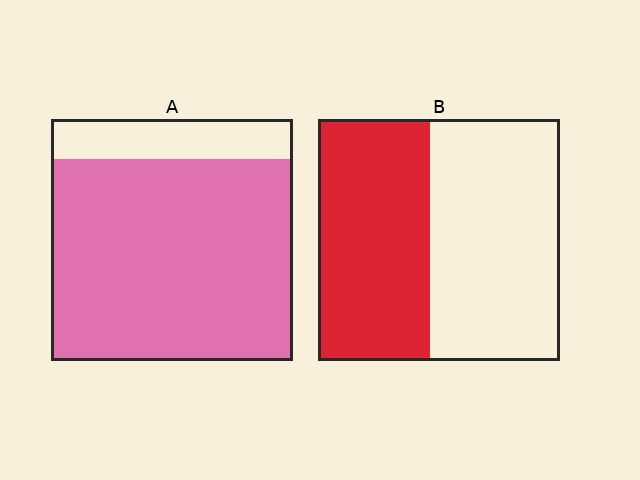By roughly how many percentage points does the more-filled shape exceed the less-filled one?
By roughly 35 percentage points (A over B).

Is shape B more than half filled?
Roughly half.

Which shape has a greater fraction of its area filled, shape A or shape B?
Shape A.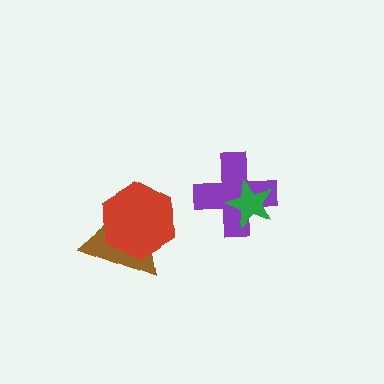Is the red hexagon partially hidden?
No, no other shape covers it.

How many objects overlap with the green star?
1 object overlaps with the green star.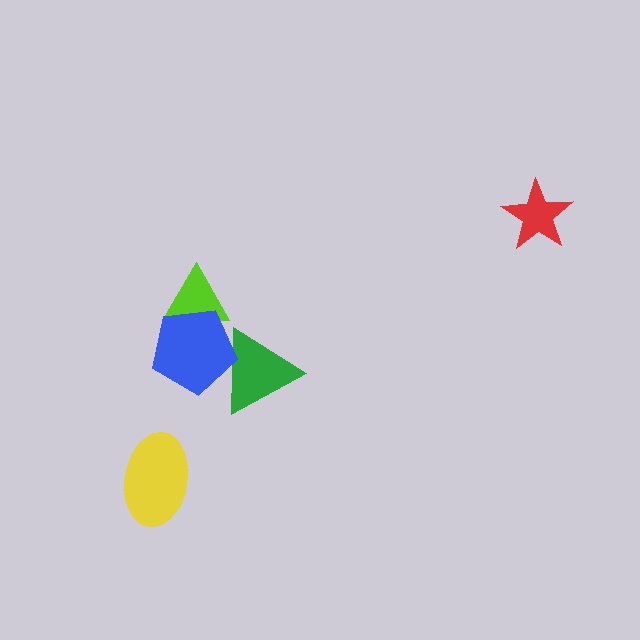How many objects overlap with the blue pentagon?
2 objects overlap with the blue pentagon.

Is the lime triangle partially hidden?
Yes, it is partially covered by another shape.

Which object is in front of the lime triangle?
The blue pentagon is in front of the lime triangle.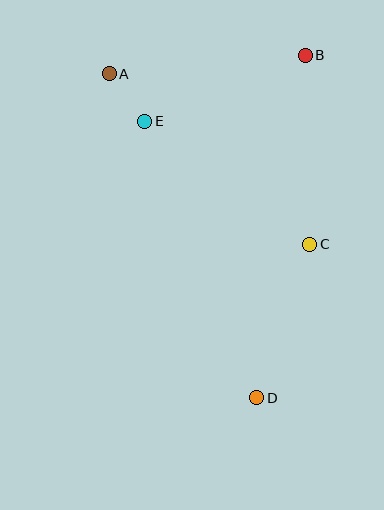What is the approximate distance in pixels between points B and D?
The distance between B and D is approximately 346 pixels.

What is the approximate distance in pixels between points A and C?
The distance between A and C is approximately 263 pixels.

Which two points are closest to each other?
Points A and E are closest to each other.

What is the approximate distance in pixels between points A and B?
The distance between A and B is approximately 197 pixels.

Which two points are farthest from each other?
Points A and D are farthest from each other.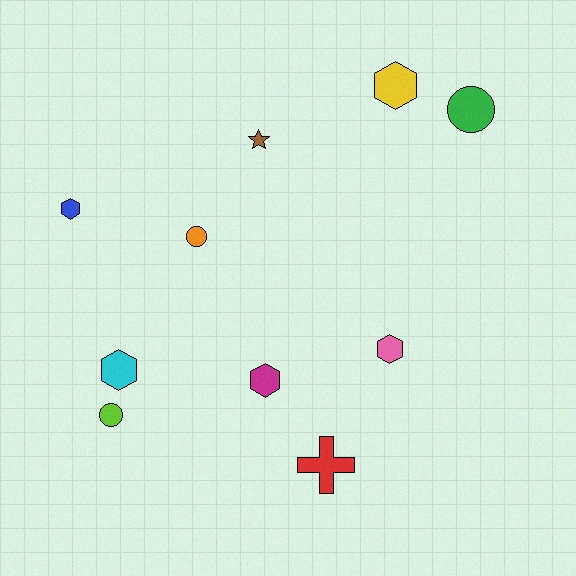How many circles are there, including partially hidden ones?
There are 3 circles.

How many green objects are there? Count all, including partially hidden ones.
There is 1 green object.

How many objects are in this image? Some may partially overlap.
There are 10 objects.